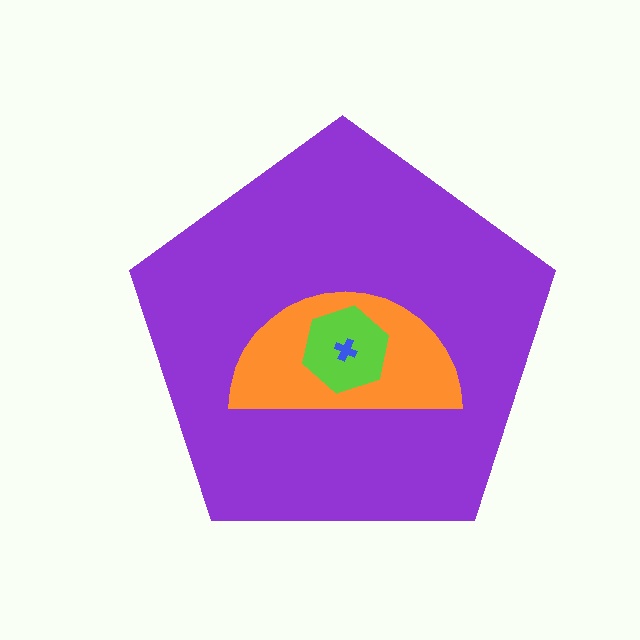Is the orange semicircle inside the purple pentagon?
Yes.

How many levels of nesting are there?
4.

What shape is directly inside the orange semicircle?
The lime hexagon.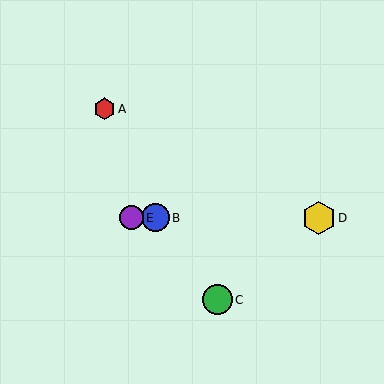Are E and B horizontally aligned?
Yes, both are at y≈218.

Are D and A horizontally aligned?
No, D is at y≈218 and A is at y≈109.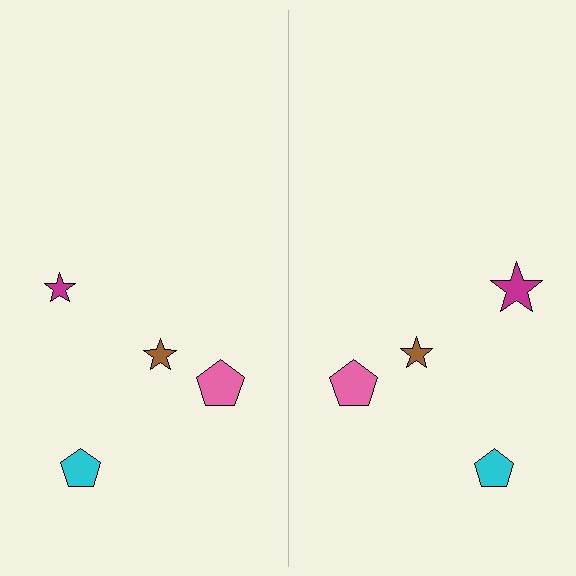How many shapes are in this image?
There are 8 shapes in this image.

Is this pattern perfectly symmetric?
No, the pattern is not perfectly symmetric. The magenta star on the right side has a different size than its mirror counterpart.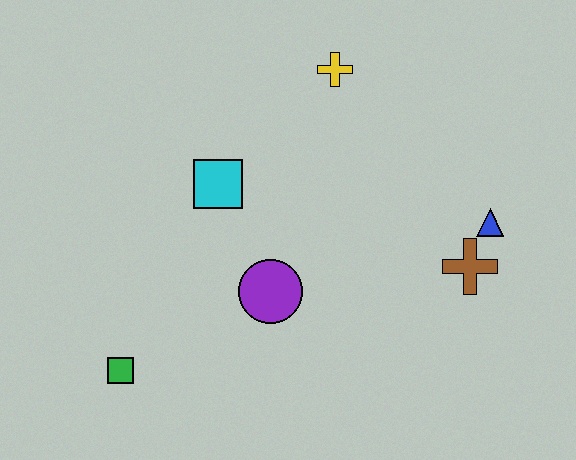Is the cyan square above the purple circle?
Yes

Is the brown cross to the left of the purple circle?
No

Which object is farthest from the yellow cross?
The green square is farthest from the yellow cross.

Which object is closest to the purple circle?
The cyan square is closest to the purple circle.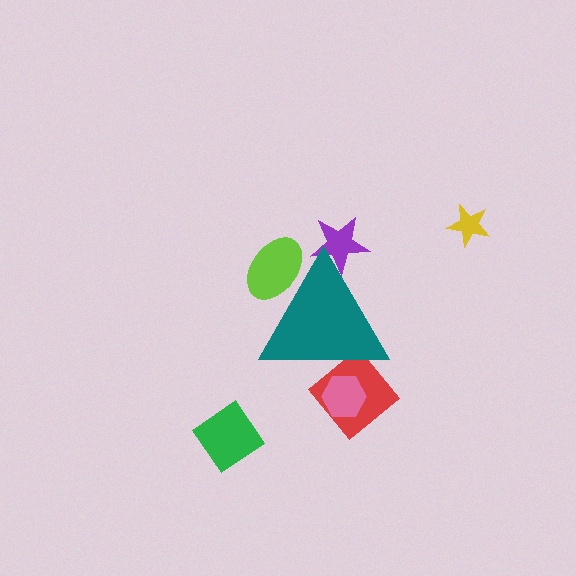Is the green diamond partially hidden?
No, the green diamond is fully visible.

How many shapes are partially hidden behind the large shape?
4 shapes are partially hidden.